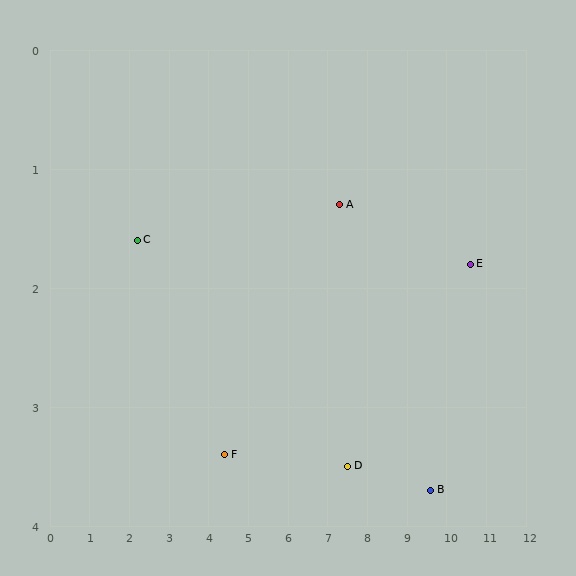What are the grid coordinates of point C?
Point C is at approximately (2.2, 1.6).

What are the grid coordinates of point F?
Point F is at approximately (4.4, 3.4).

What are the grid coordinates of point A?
Point A is at approximately (7.3, 1.3).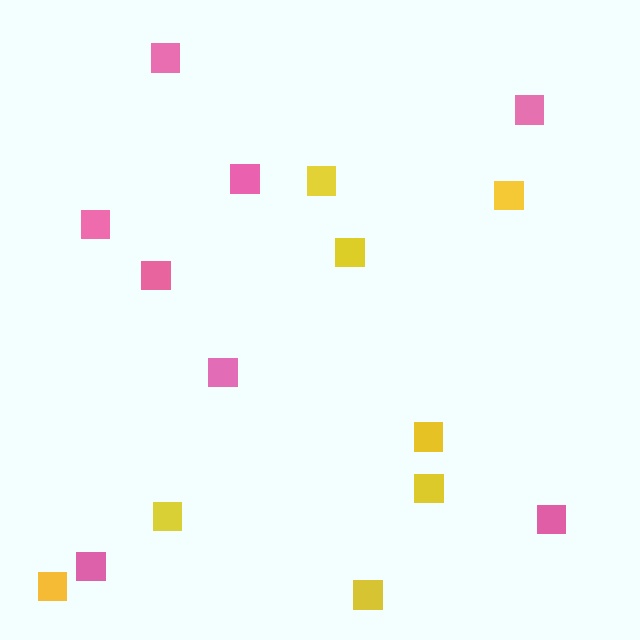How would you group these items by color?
There are 2 groups: one group of pink squares (8) and one group of yellow squares (8).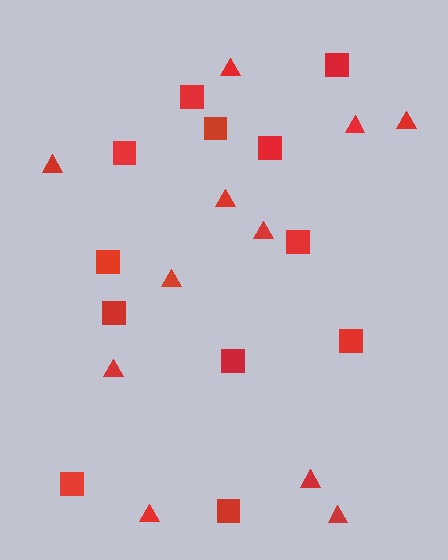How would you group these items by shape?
There are 2 groups: one group of triangles (11) and one group of squares (12).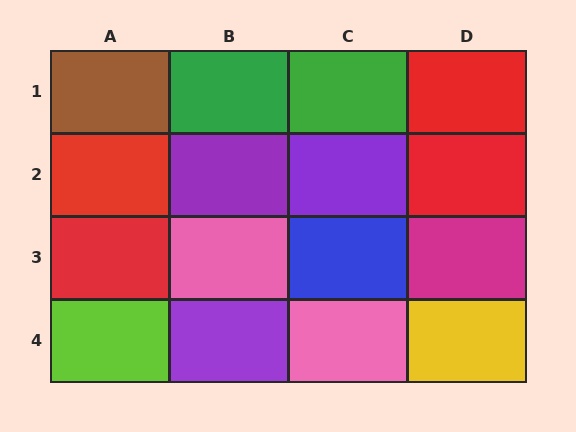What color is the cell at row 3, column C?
Blue.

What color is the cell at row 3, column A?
Red.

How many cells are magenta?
1 cell is magenta.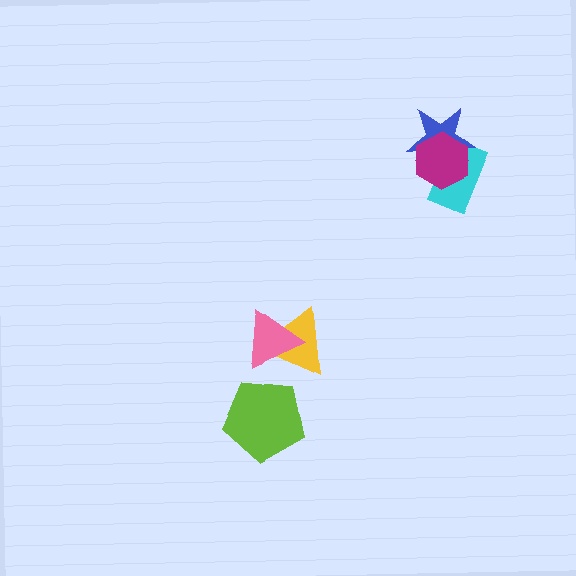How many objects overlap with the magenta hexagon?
2 objects overlap with the magenta hexagon.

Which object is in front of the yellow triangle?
The pink triangle is in front of the yellow triangle.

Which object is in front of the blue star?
The magenta hexagon is in front of the blue star.